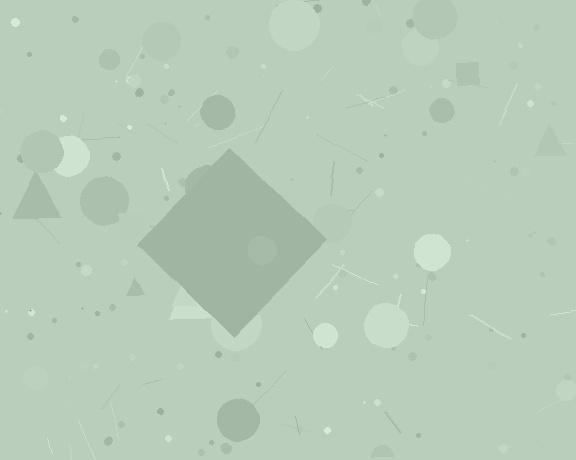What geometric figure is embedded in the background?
A diamond is embedded in the background.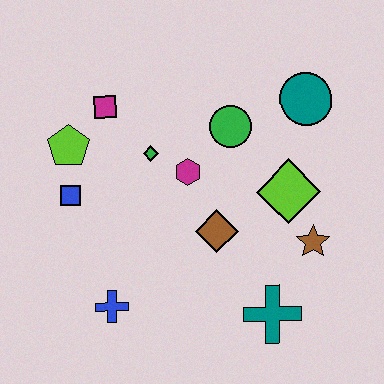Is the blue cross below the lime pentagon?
Yes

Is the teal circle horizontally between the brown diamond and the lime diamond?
No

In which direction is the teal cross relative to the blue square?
The teal cross is to the right of the blue square.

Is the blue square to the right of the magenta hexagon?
No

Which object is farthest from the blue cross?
The teal circle is farthest from the blue cross.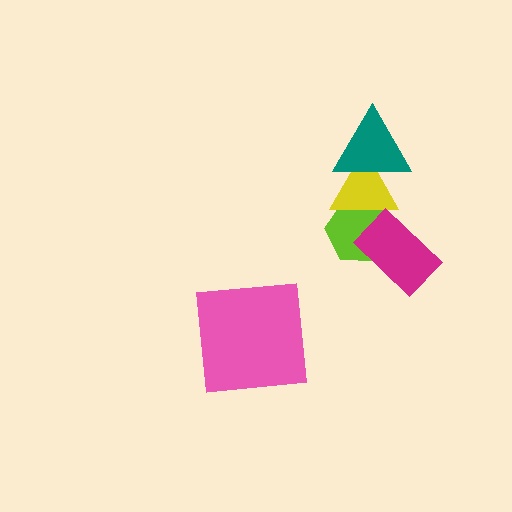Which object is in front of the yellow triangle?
The teal triangle is in front of the yellow triangle.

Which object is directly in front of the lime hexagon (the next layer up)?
The yellow triangle is directly in front of the lime hexagon.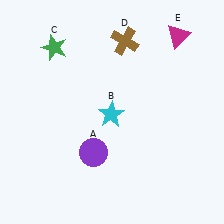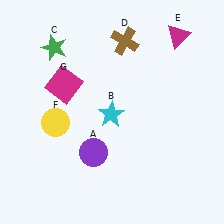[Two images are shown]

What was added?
A yellow circle (F), a magenta square (G) were added in Image 2.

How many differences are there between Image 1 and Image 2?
There are 2 differences between the two images.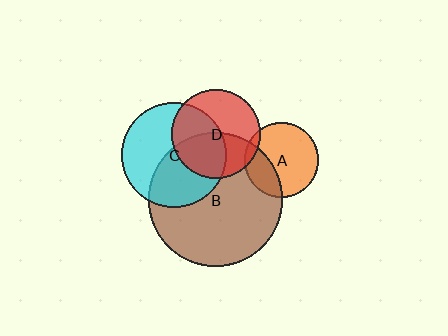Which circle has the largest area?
Circle B (brown).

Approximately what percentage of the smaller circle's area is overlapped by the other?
Approximately 5%.